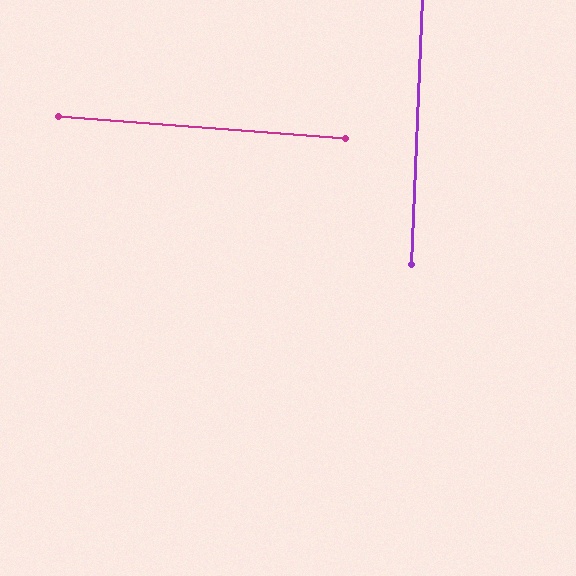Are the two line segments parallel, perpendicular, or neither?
Perpendicular — they meet at approximately 88°.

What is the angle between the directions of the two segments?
Approximately 88 degrees.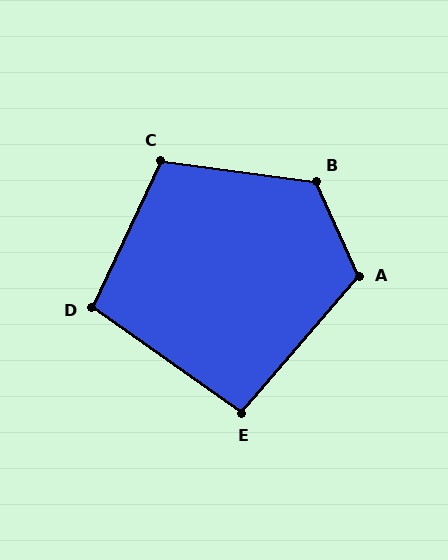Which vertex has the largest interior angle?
B, at approximately 122 degrees.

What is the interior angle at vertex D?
Approximately 100 degrees (obtuse).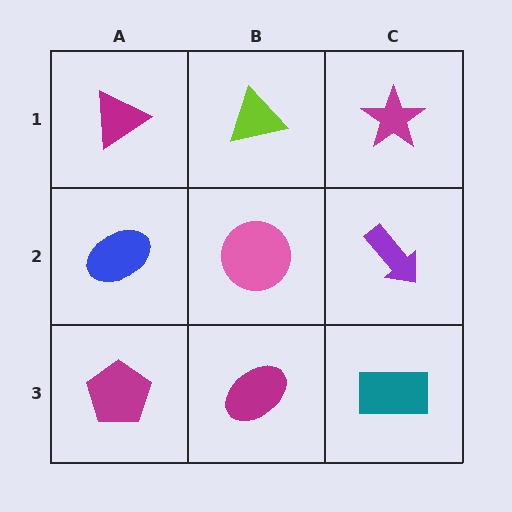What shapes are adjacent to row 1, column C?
A purple arrow (row 2, column C), a lime triangle (row 1, column B).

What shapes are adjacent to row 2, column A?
A magenta triangle (row 1, column A), a magenta pentagon (row 3, column A), a pink circle (row 2, column B).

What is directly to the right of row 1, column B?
A magenta star.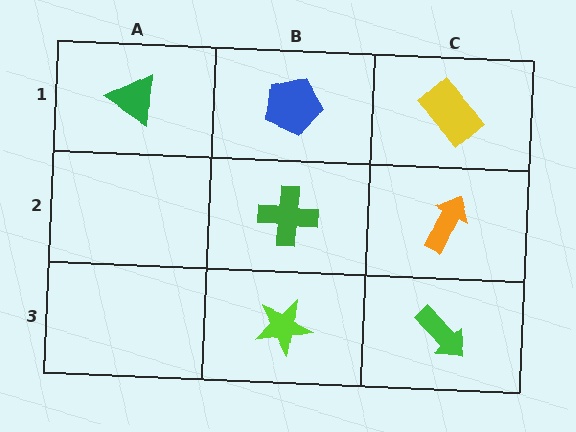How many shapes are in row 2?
2 shapes.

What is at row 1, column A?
A green triangle.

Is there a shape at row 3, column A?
No, that cell is empty.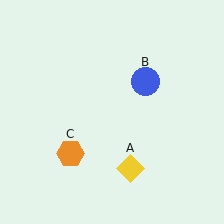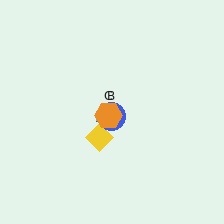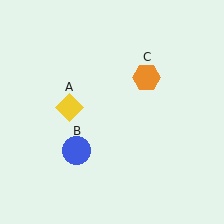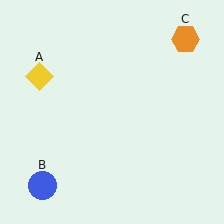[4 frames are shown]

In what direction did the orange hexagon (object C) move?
The orange hexagon (object C) moved up and to the right.